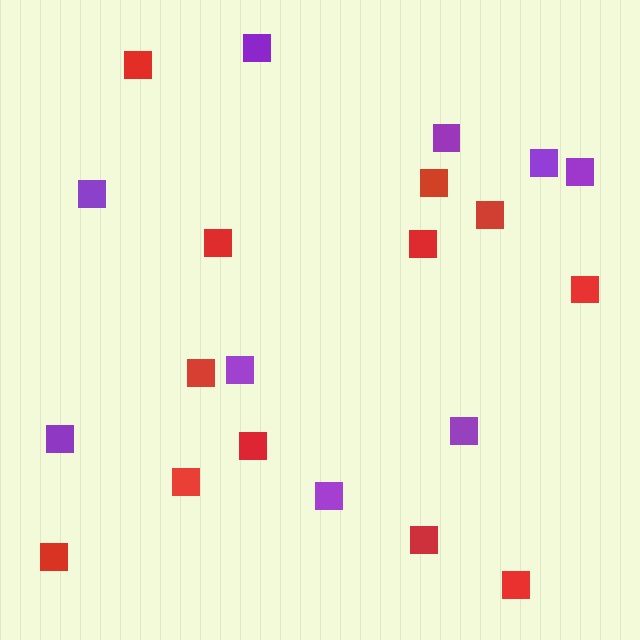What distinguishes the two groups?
There are 2 groups: one group of purple squares (9) and one group of red squares (12).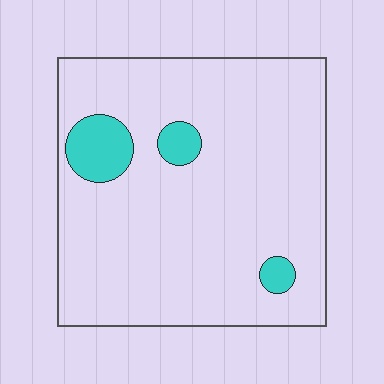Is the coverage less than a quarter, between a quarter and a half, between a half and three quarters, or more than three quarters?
Less than a quarter.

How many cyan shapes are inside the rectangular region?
3.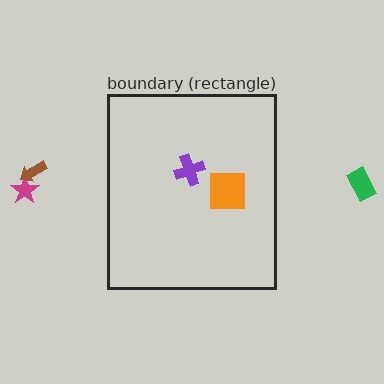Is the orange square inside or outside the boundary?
Inside.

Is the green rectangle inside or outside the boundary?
Outside.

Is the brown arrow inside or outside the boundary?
Outside.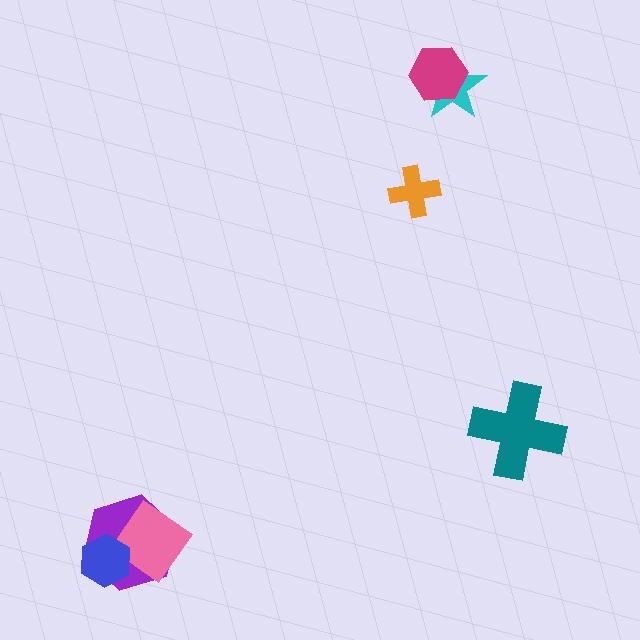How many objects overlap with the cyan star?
1 object overlaps with the cyan star.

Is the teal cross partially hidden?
No, no other shape covers it.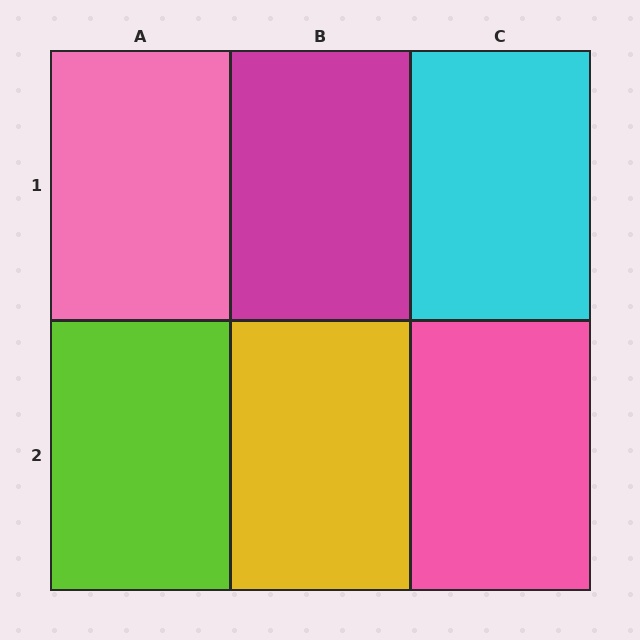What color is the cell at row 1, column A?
Pink.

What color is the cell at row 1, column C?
Cyan.